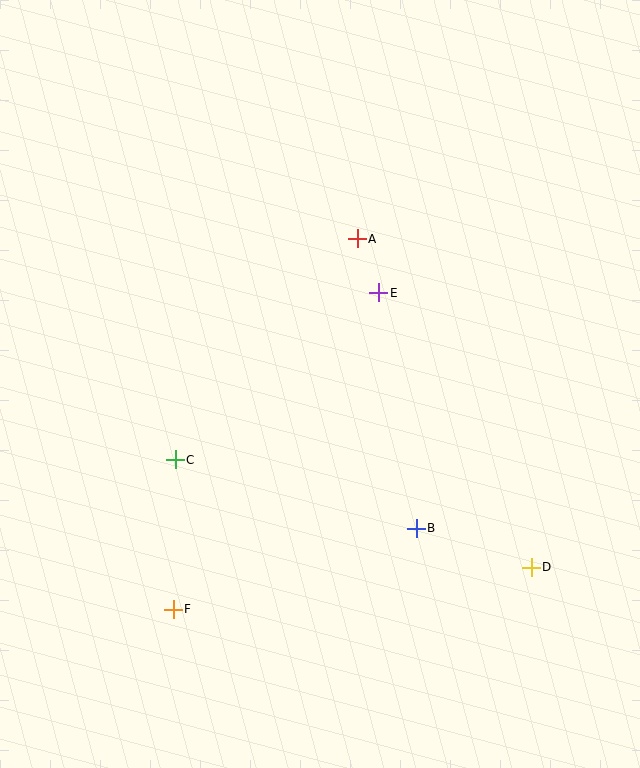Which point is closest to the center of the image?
Point E at (379, 293) is closest to the center.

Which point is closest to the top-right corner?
Point A is closest to the top-right corner.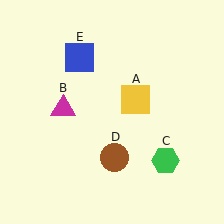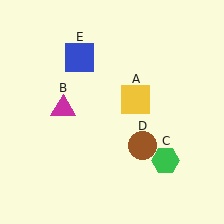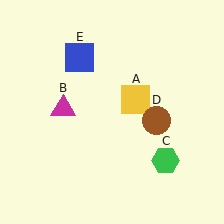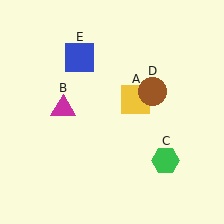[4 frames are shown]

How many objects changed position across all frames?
1 object changed position: brown circle (object D).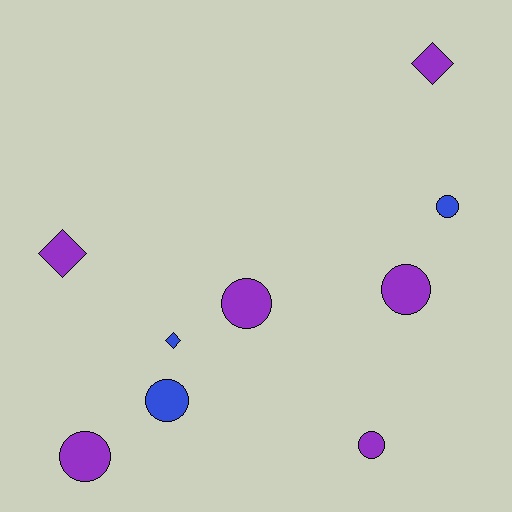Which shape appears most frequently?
Circle, with 6 objects.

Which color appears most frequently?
Purple, with 6 objects.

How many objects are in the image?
There are 9 objects.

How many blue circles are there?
There are 2 blue circles.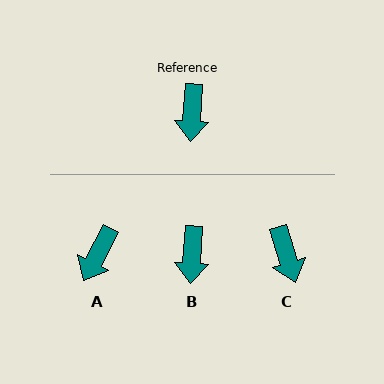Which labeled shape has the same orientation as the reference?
B.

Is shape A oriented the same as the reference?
No, it is off by about 24 degrees.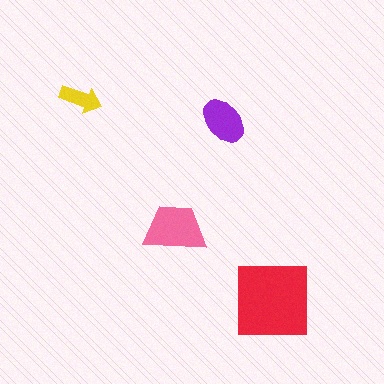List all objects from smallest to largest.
The yellow arrow, the purple ellipse, the pink trapezoid, the red square.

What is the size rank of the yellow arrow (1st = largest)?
4th.